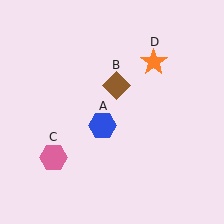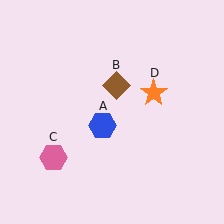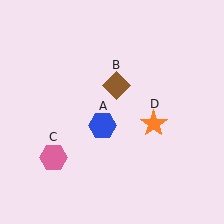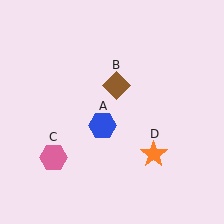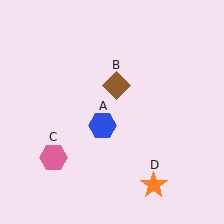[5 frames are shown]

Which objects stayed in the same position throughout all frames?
Blue hexagon (object A) and brown diamond (object B) and pink hexagon (object C) remained stationary.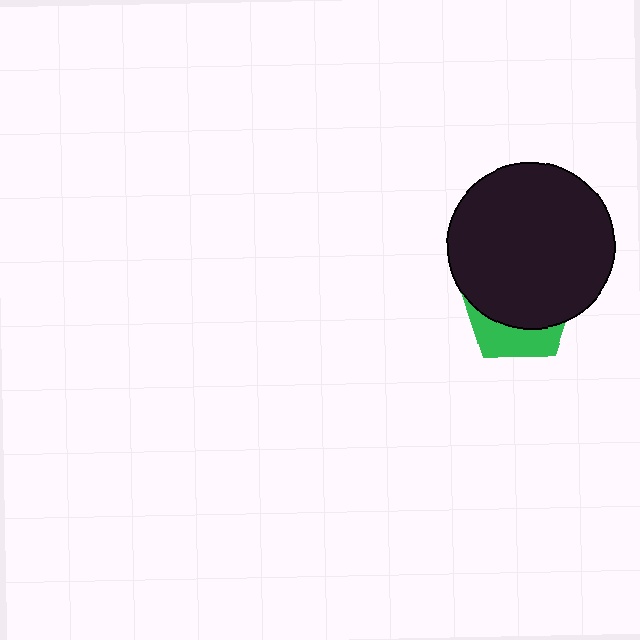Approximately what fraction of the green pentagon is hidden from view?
Roughly 68% of the green pentagon is hidden behind the black circle.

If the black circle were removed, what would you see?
You would see the complete green pentagon.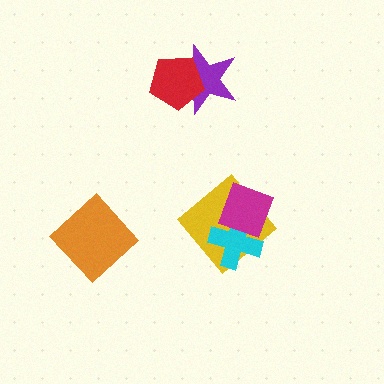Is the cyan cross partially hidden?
Yes, it is partially covered by another shape.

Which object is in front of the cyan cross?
The magenta diamond is in front of the cyan cross.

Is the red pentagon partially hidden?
No, no other shape covers it.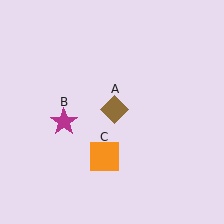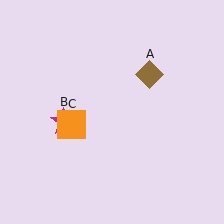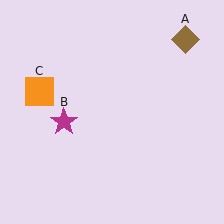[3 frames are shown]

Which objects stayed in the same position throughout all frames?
Magenta star (object B) remained stationary.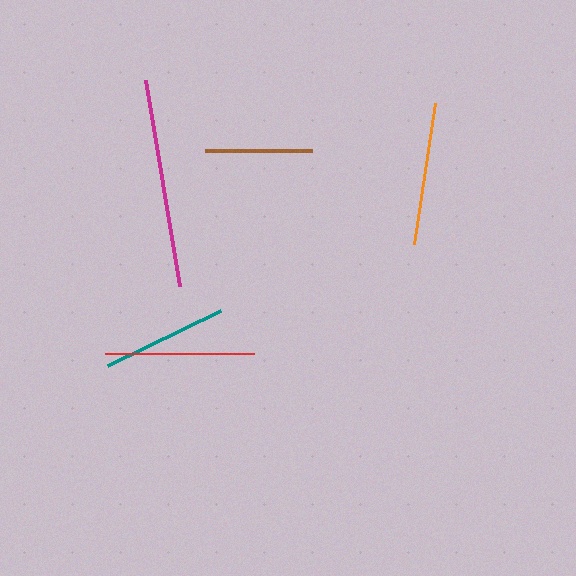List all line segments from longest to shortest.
From longest to shortest: magenta, red, orange, teal, brown.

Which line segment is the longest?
The magenta line is the longest at approximately 209 pixels.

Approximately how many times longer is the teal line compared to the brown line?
The teal line is approximately 1.2 times the length of the brown line.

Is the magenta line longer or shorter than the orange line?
The magenta line is longer than the orange line.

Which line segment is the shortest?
The brown line is the shortest at approximately 107 pixels.